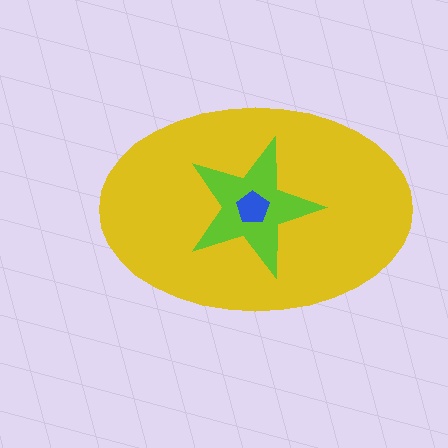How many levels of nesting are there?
3.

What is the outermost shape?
The yellow ellipse.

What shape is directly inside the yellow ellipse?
The lime star.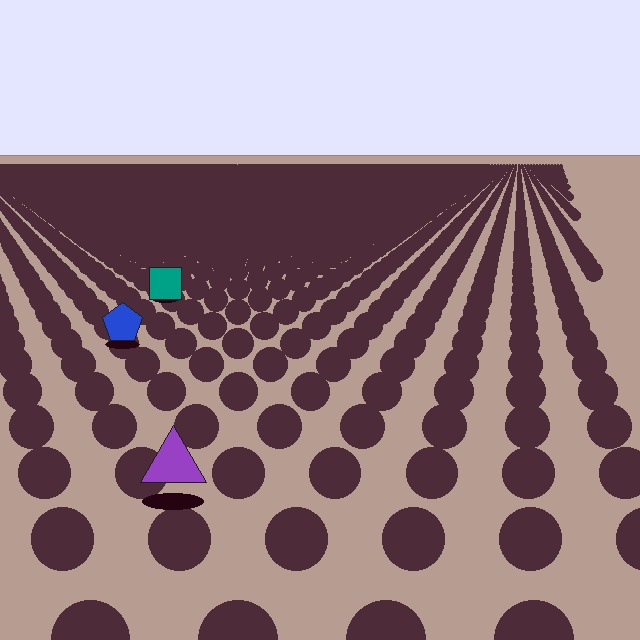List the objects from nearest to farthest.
From nearest to farthest: the purple triangle, the blue pentagon, the teal square.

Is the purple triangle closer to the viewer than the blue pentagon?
Yes. The purple triangle is closer — you can tell from the texture gradient: the ground texture is coarser near it.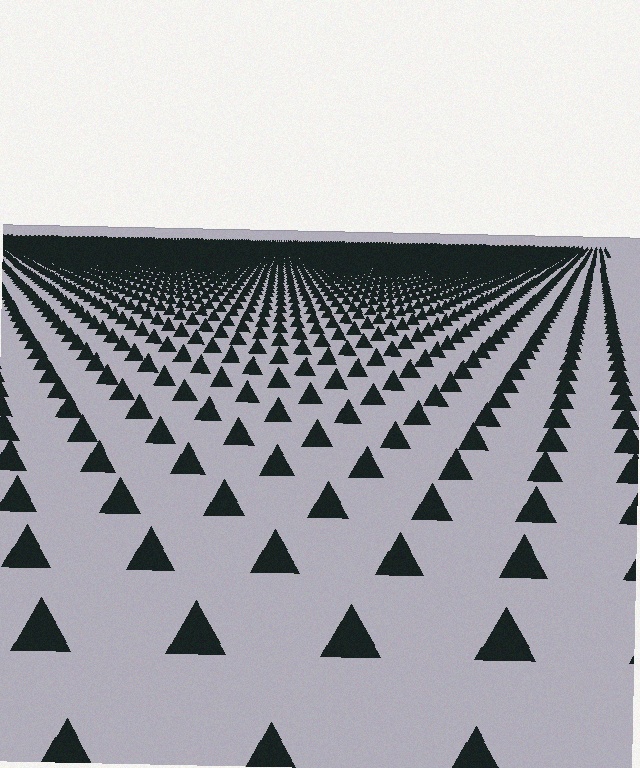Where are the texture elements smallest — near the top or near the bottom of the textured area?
Near the top.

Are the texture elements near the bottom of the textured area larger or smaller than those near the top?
Larger. Near the bottom, elements are closer to the viewer and appear at a bigger on-screen size.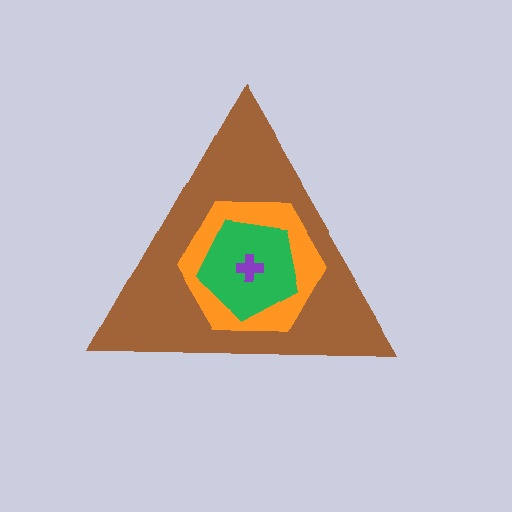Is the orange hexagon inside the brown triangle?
Yes.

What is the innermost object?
The purple cross.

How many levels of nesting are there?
4.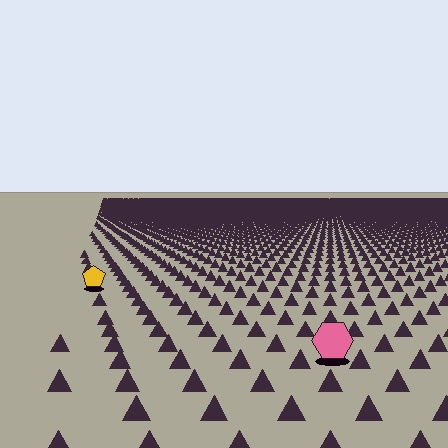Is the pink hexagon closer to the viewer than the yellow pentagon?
Yes. The pink hexagon is closer — you can tell from the texture gradient: the ground texture is coarser near it.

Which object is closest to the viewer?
The pink hexagon is closest. The texture marks near it are larger and more spread out.